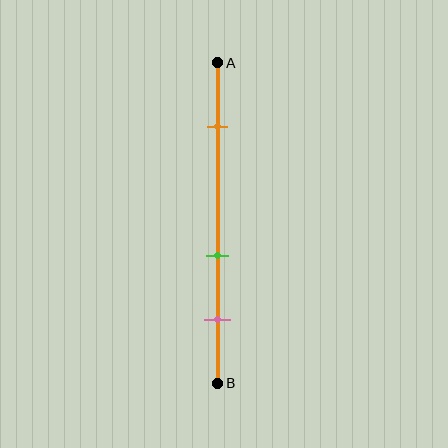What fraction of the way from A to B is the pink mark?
The pink mark is approximately 80% (0.8) of the way from A to B.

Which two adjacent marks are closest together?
The green and pink marks are the closest adjacent pair.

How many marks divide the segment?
There are 3 marks dividing the segment.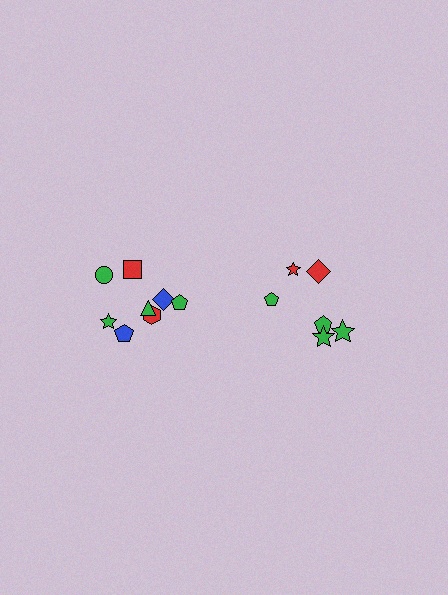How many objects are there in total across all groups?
There are 14 objects.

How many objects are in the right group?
There are 6 objects.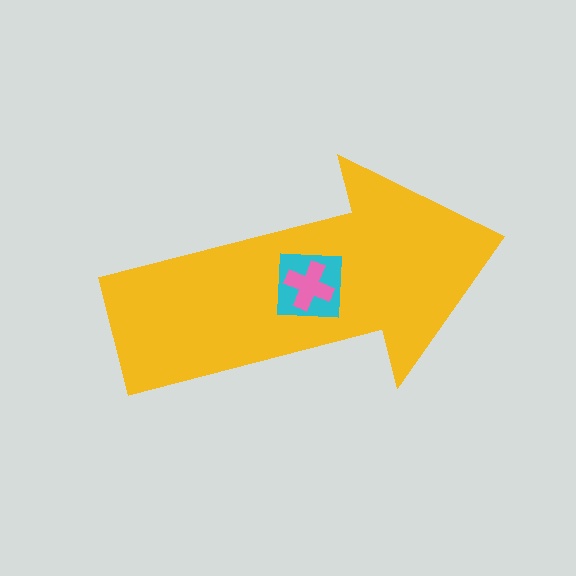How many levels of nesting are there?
3.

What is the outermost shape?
The yellow arrow.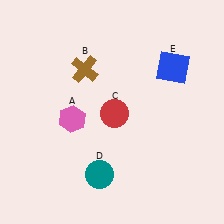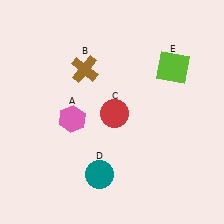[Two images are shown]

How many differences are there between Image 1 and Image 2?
There is 1 difference between the two images.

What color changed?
The square (E) changed from blue in Image 1 to lime in Image 2.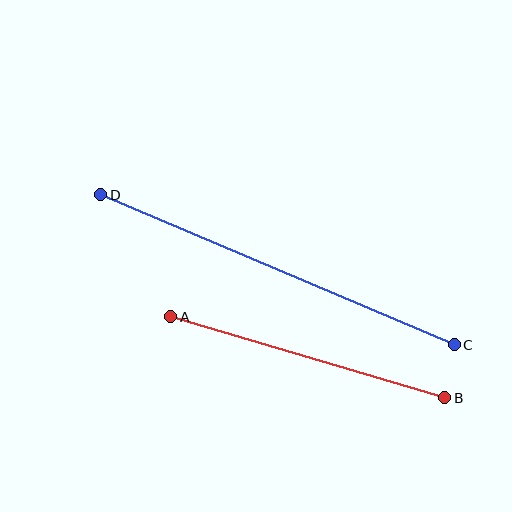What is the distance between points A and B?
The distance is approximately 286 pixels.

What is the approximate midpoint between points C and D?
The midpoint is at approximately (277, 270) pixels.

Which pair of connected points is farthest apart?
Points C and D are farthest apart.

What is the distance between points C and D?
The distance is approximately 384 pixels.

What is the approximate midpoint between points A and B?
The midpoint is at approximately (308, 357) pixels.